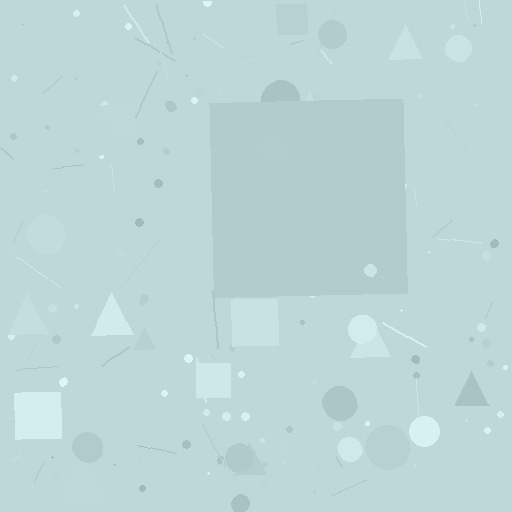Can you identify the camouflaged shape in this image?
The camouflaged shape is a square.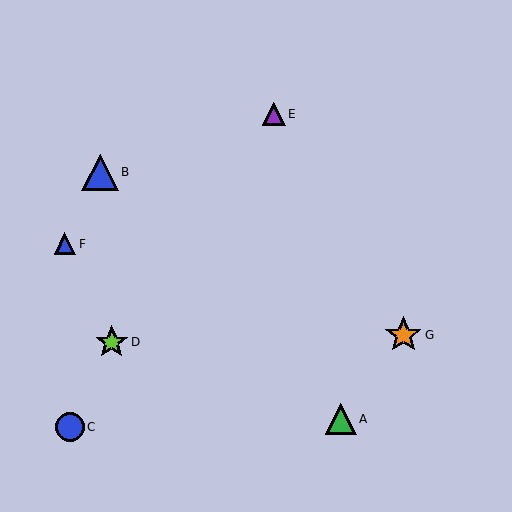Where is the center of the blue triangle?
The center of the blue triangle is at (65, 244).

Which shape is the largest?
The orange star (labeled G) is the largest.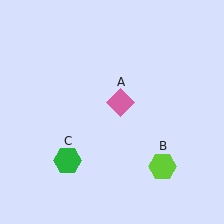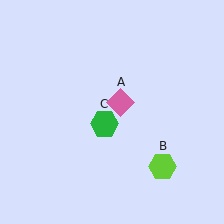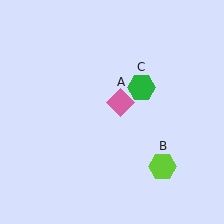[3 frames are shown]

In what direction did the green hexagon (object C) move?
The green hexagon (object C) moved up and to the right.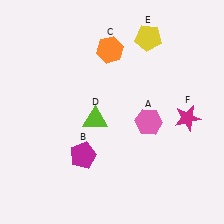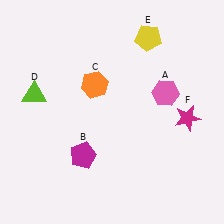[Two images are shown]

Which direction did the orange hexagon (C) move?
The orange hexagon (C) moved down.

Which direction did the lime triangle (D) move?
The lime triangle (D) moved left.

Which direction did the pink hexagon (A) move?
The pink hexagon (A) moved up.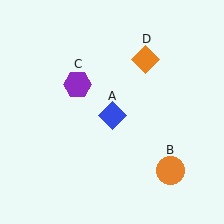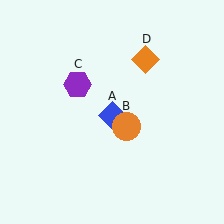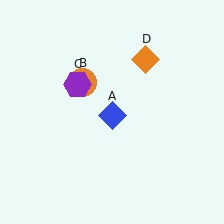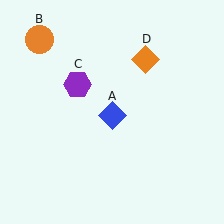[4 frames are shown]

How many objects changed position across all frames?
1 object changed position: orange circle (object B).